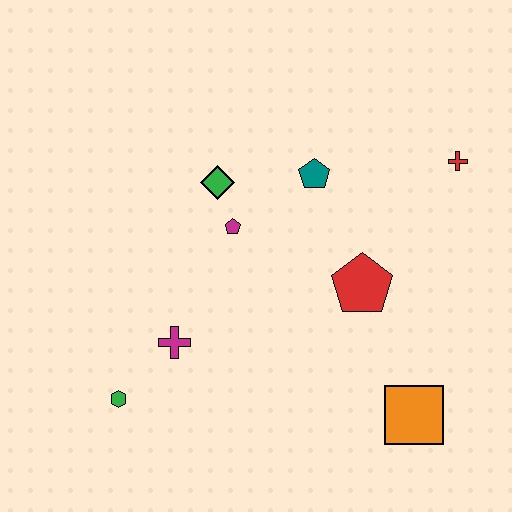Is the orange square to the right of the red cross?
No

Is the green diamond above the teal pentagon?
No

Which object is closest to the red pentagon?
The teal pentagon is closest to the red pentagon.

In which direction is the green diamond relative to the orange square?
The green diamond is above the orange square.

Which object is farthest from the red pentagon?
The green hexagon is farthest from the red pentagon.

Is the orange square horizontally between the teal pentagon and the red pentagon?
No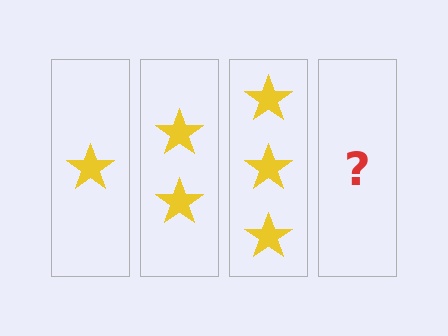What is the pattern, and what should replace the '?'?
The pattern is that each step adds one more star. The '?' should be 4 stars.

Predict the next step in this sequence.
The next step is 4 stars.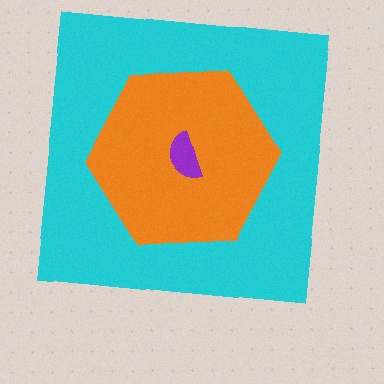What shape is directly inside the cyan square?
The orange hexagon.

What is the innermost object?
The purple semicircle.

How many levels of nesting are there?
3.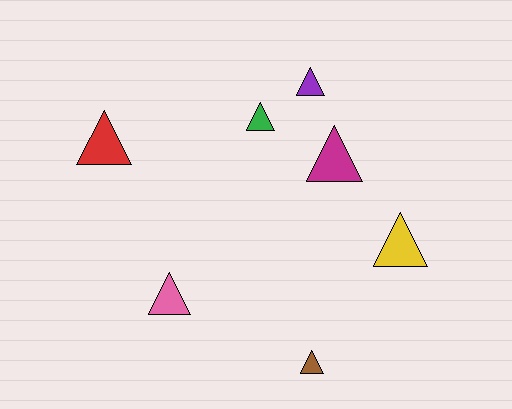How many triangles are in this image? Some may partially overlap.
There are 7 triangles.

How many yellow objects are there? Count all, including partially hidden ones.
There is 1 yellow object.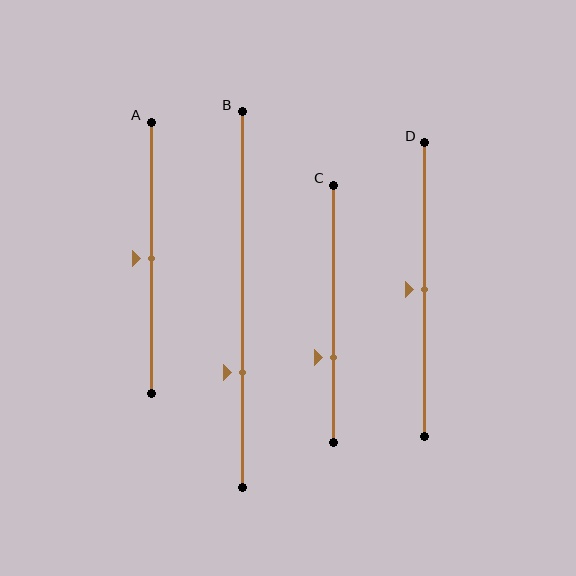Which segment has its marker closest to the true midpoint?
Segment A has its marker closest to the true midpoint.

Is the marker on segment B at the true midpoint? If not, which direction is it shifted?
No, the marker on segment B is shifted downward by about 19% of the segment length.